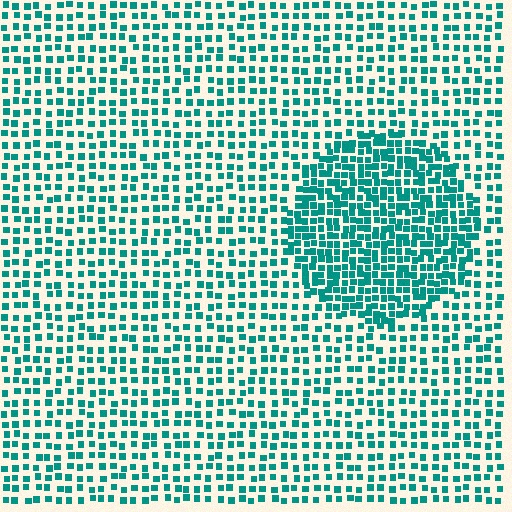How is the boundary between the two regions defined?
The boundary is defined by a change in element density (approximately 1.9x ratio). All elements are the same color, size, and shape.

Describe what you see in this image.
The image contains small teal elements arranged at two different densities. A circle-shaped region is visible where the elements are more densely packed than the surrounding area.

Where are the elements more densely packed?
The elements are more densely packed inside the circle boundary.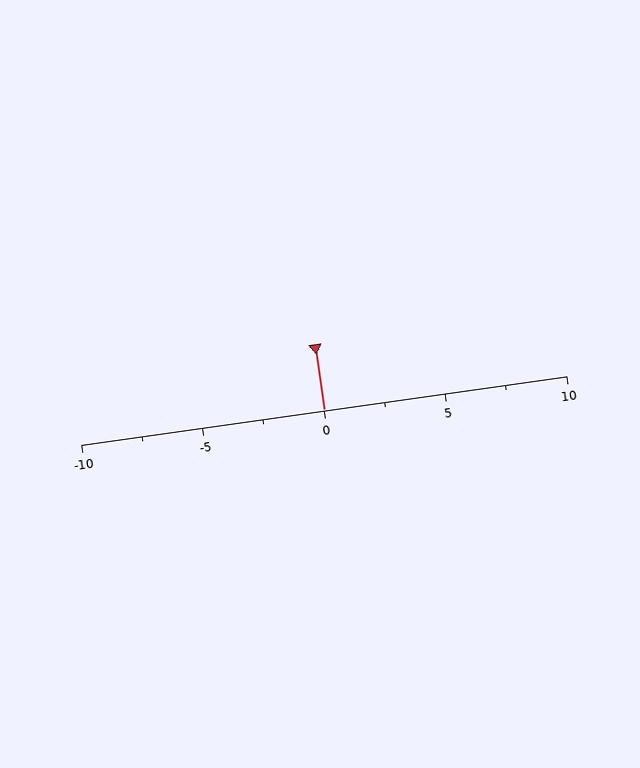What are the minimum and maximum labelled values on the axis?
The axis runs from -10 to 10.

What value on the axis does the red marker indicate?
The marker indicates approximately 0.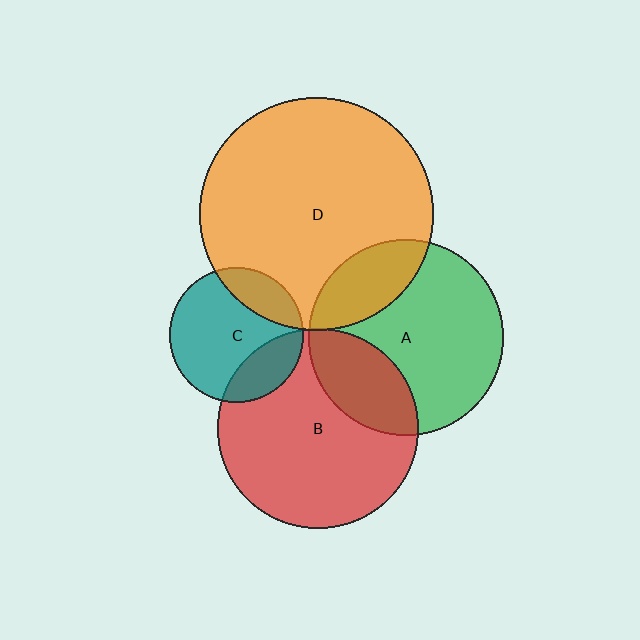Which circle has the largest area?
Circle D (orange).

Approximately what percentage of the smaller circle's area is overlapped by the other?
Approximately 5%.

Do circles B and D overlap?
Yes.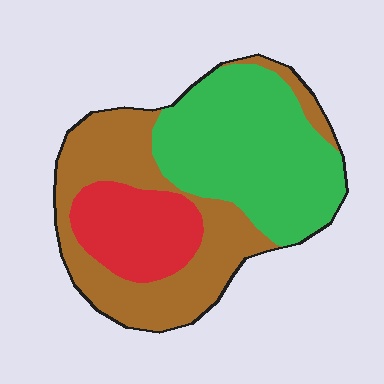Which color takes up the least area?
Red, at roughly 20%.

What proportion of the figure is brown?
Brown takes up between a third and a half of the figure.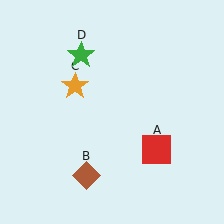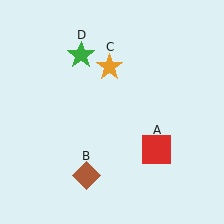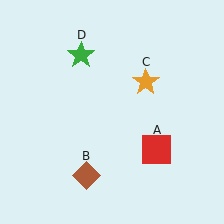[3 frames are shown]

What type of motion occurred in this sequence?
The orange star (object C) rotated clockwise around the center of the scene.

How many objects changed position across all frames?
1 object changed position: orange star (object C).